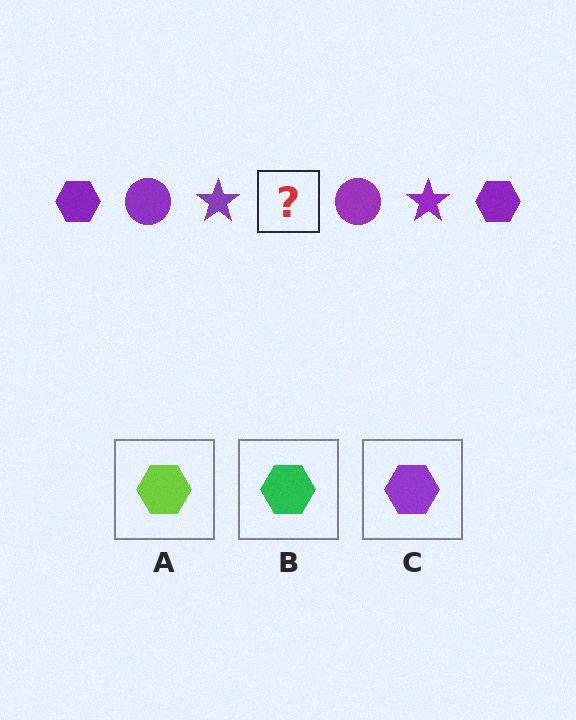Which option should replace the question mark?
Option C.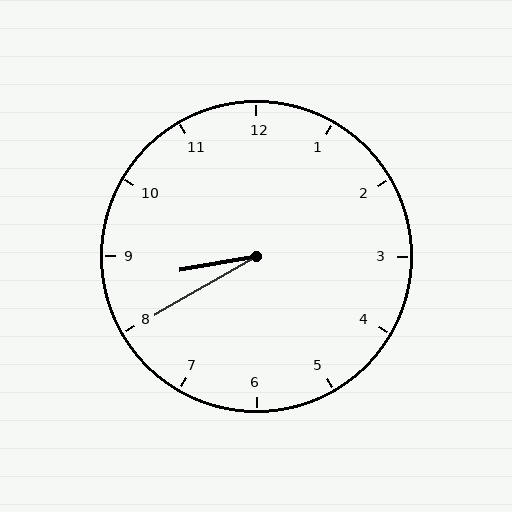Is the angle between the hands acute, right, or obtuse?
It is acute.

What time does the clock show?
8:40.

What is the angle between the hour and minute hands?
Approximately 20 degrees.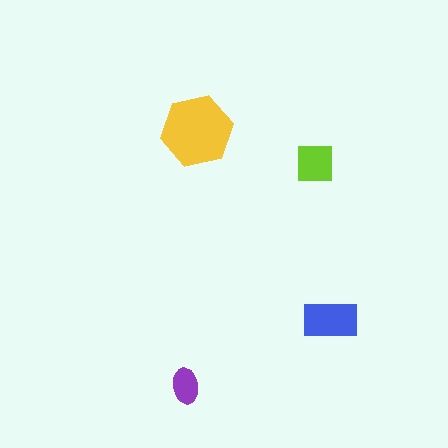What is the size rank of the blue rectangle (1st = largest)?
2nd.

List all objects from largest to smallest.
The yellow hexagon, the blue rectangle, the lime square, the purple ellipse.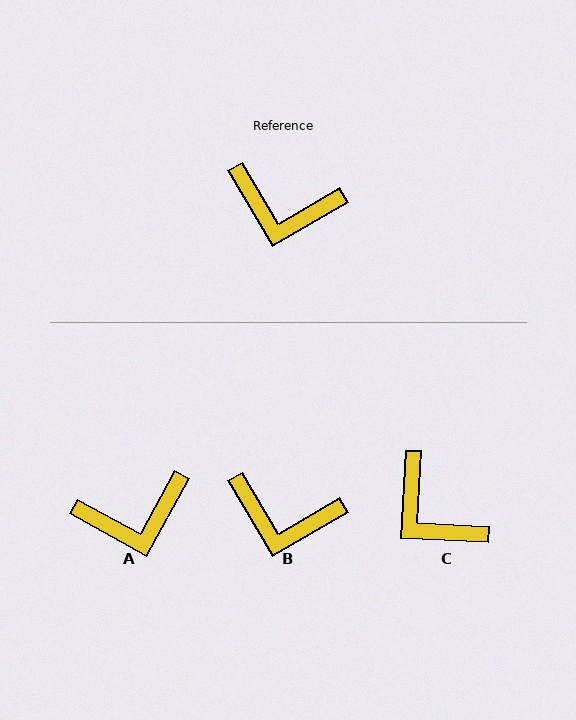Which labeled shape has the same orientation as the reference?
B.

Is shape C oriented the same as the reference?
No, it is off by about 33 degrees.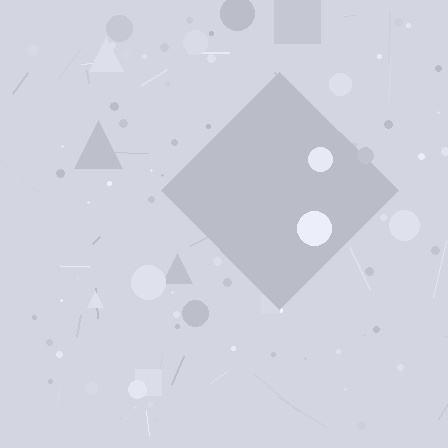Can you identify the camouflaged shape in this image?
The camouflaged shape is a diamond.